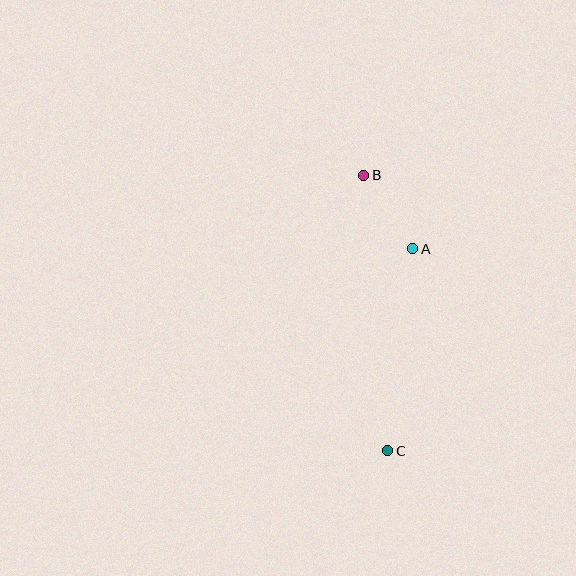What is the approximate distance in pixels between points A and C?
The distance between A and C is approximately 204 pixels.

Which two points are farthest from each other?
Points B and C are farthest from each other.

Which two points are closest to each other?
Points A and B are closest to each other.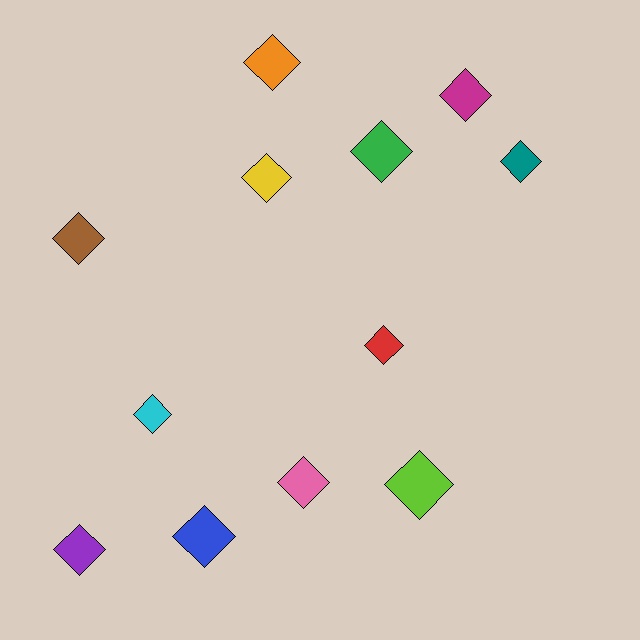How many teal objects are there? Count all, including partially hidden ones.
There is 1 teal object.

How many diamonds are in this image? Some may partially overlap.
There are 12 diamonds.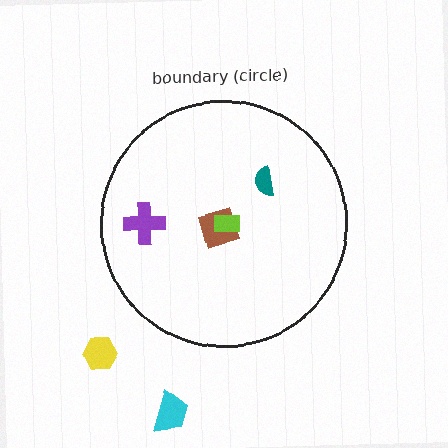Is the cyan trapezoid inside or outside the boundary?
Outside.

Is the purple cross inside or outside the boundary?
Inside.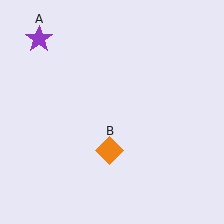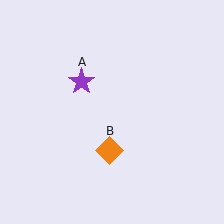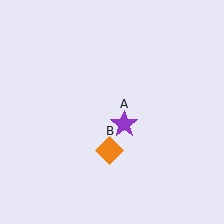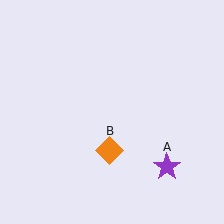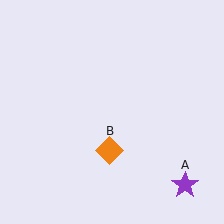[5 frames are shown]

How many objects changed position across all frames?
1 object changed position: purple star (object A).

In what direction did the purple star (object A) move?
The purple star (object A) moved down and to the right.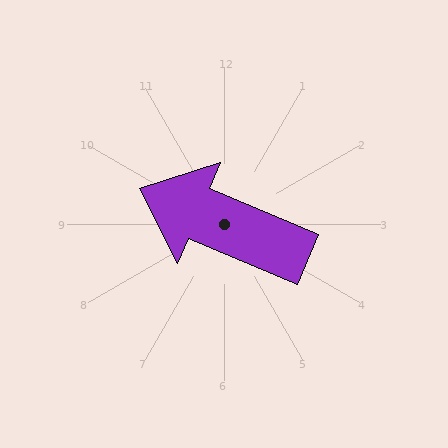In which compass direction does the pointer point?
Northwest.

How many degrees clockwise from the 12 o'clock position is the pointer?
Approximately 293 degrees.